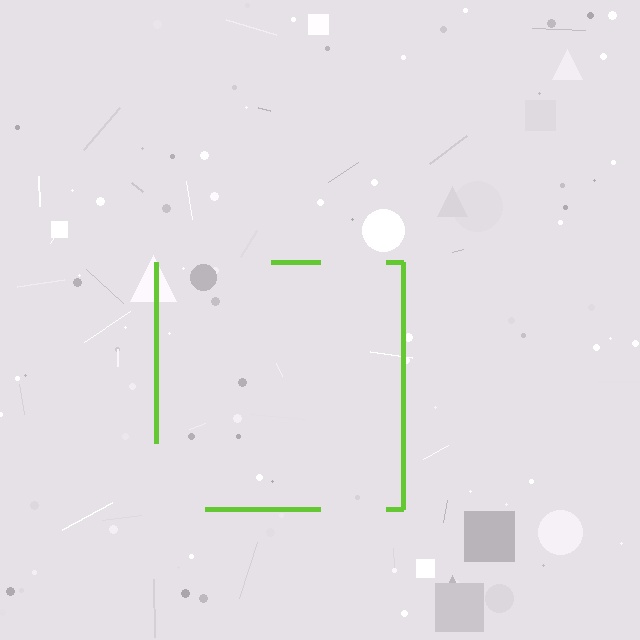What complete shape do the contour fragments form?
The contour fragments form a square.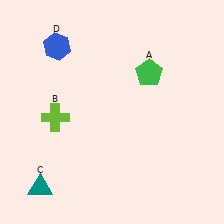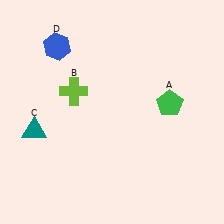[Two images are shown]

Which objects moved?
The objects that moved are: the green pentagon (A), the lime cross (B), the teal triangle (C).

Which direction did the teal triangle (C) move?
The teal triangle (C) moved up.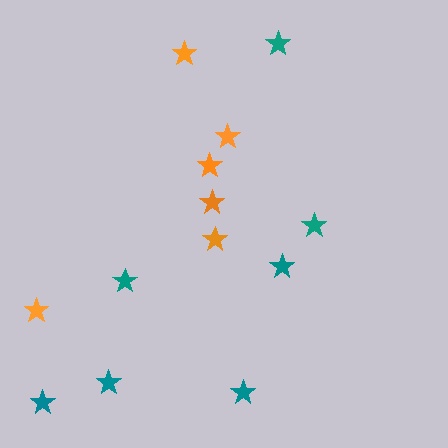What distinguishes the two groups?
There are 2 groups: one group of orange stars (6) and one group of teal stars (7).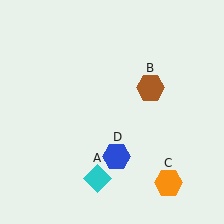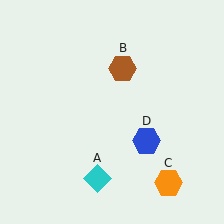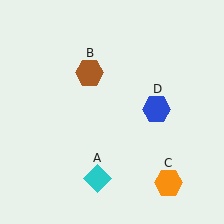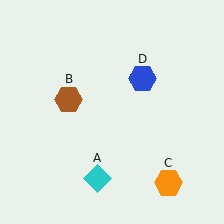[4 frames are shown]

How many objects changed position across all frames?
2 objects changed position: brown hexagon (object B), blue hexagon (object D).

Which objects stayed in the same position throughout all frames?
Cyan diamond (object A) and orange hexagon (object C) remained stationary.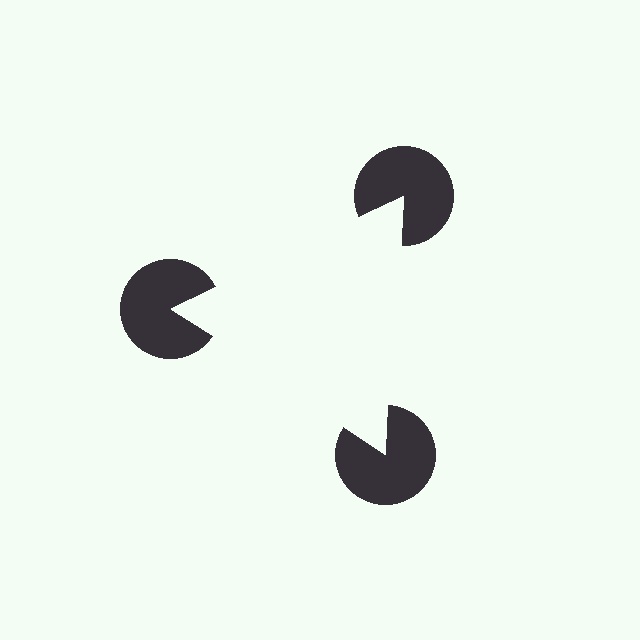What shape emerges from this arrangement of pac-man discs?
An illusory triangle — its edges are inferred from the aligned wedge cuts in the pac-man discs, not physically drawn.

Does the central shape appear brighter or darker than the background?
It typically appears slightly brighter than the background, even though no actual brightness change is drawn.